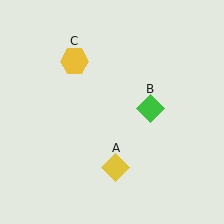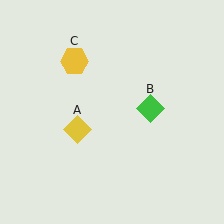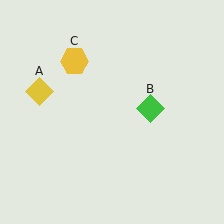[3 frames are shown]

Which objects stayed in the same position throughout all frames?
Green diamond (object B) and yellow hexagon (object C) remained stationary.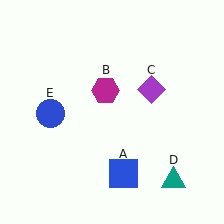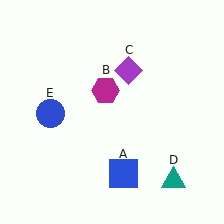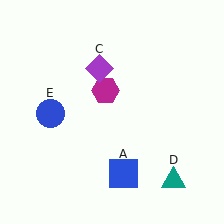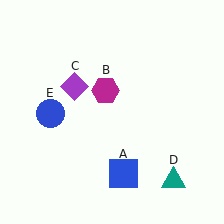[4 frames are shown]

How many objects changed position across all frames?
1 object changed position: purple diamond (object C).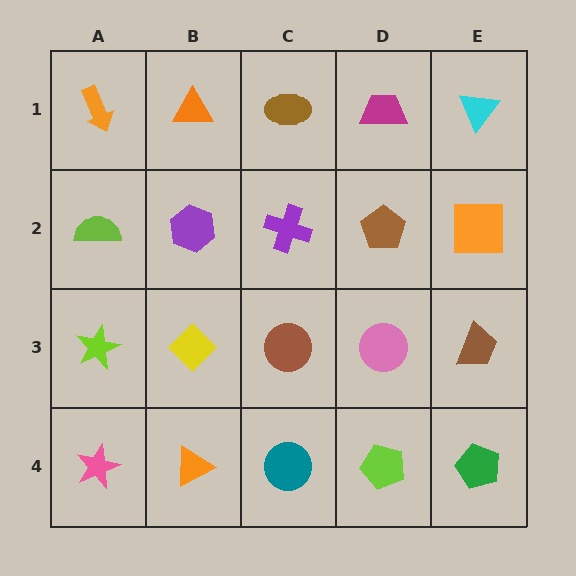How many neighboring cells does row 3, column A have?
3.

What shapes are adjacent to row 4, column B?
A yellow diamond (row 3, column B), a pink star (row 4, column A), a teal circle (row 4, column C).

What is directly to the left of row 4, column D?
A teal circle.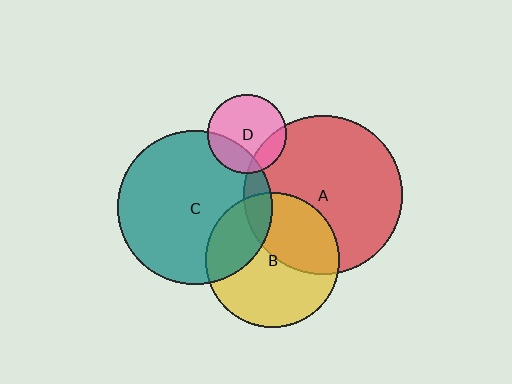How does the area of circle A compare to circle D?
Approximately 4.1 times.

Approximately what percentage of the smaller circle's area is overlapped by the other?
Approximately 25%.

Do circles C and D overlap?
Yes.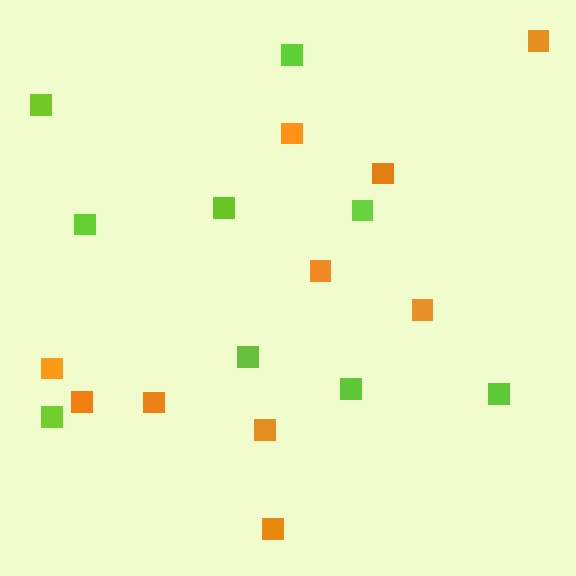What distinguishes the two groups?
There are 2 groups: one group of lime squares (9) and one group of orange squares (10).